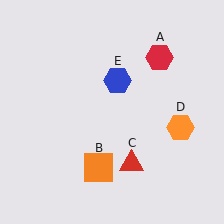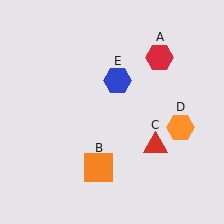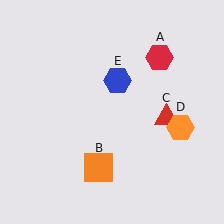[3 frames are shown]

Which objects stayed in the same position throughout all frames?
Red hexagon (object A) and orange square (object B) and orange hexagon (object D) and blue hexagon (object E) remained stationary.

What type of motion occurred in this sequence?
The red triangle (object C) rotated counterclockwise around the center of the scene.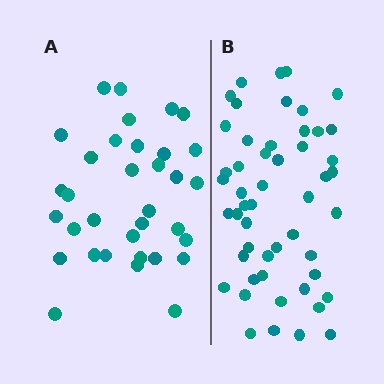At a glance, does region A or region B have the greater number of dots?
Region B (the right region) has more dots.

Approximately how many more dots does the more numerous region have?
Region B has approximately 15 more dots than region A.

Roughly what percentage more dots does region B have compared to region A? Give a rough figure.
About 50% more.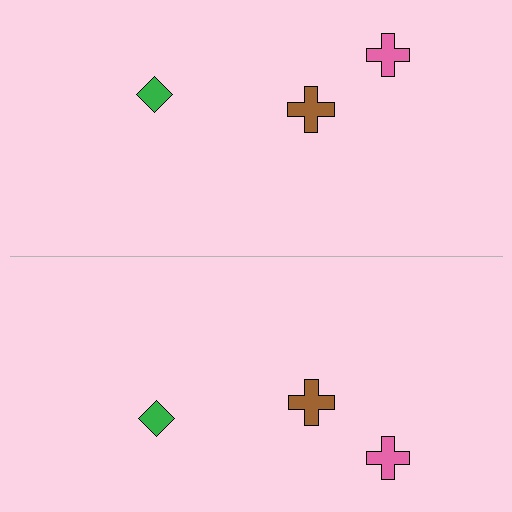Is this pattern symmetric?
Yes, this pattern has bilateral (reflection) symmetry.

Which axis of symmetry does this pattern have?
The pattern has a horizontal axis of symmetry running through the center of the image.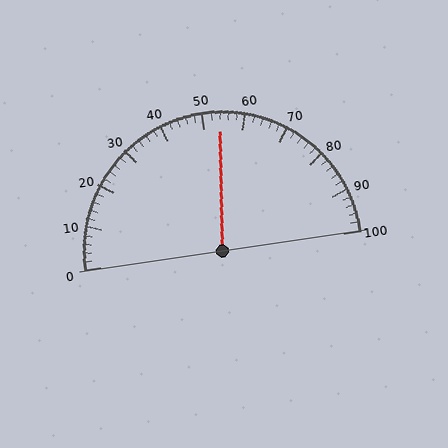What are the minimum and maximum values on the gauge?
The gauge ranges from 0 to 100.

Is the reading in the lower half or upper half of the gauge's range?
The reading is in the upper half of the range (0 to 100).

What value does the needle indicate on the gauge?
The needle indicates approximately 54.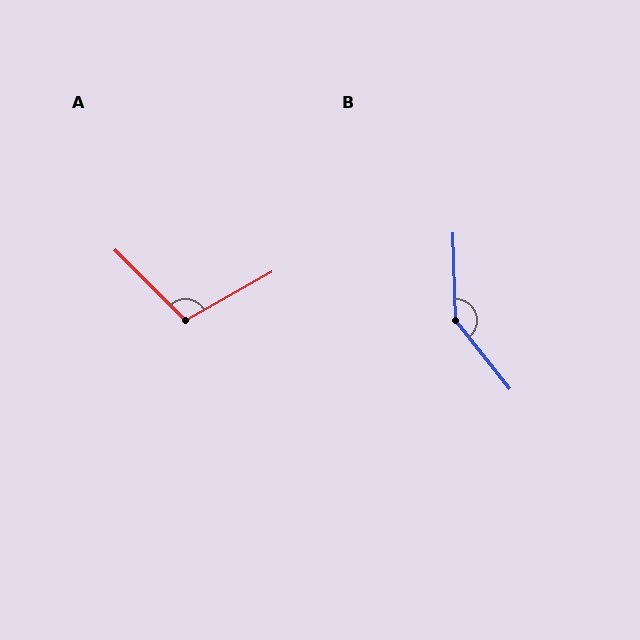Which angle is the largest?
B, at approximately 144 degrees.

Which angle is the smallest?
A, at approximately 106 degrees.